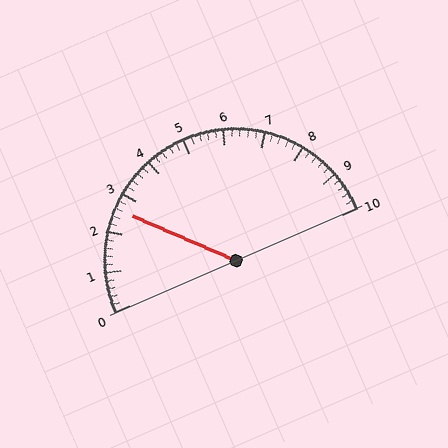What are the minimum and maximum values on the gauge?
The gauge ranges from 0 to 10.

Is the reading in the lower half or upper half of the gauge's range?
The reading is in the lower half of the range (0 to 10).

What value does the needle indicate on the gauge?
The needle indicates approximately 2.6.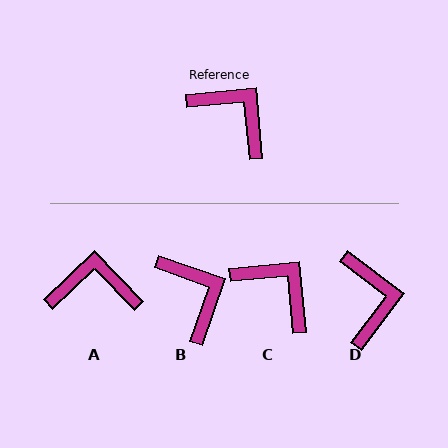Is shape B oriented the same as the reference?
No, it is off by about 25 degrees.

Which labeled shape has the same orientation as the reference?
C.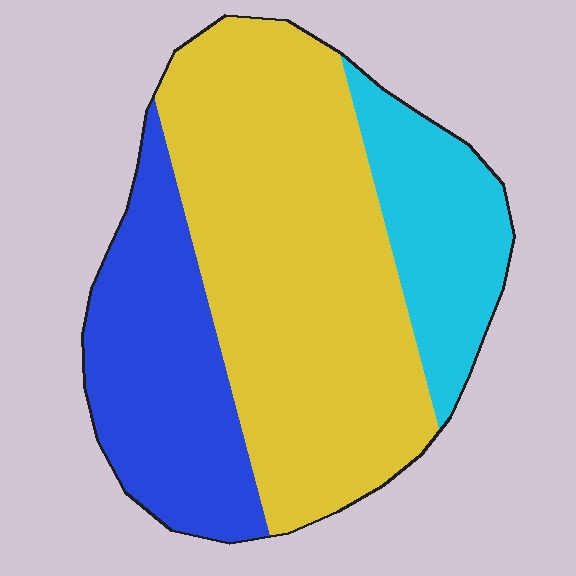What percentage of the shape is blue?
Blue takes up about one quarter (1/4) of the shape.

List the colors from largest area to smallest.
From largest to smallest: yellow, blue, cyan.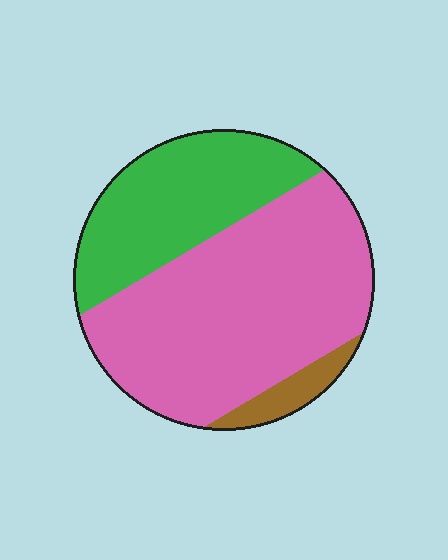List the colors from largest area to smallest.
From largest to smallest: pink, green, brown.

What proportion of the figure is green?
Green covers 32% of the figure.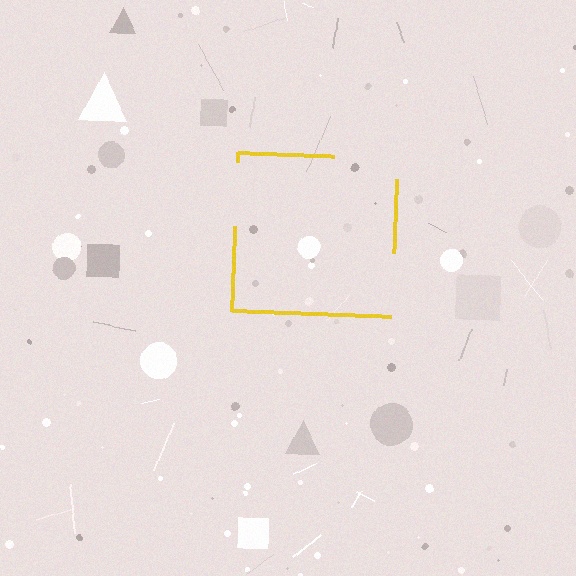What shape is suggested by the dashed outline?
The dashed outline suggests a square.